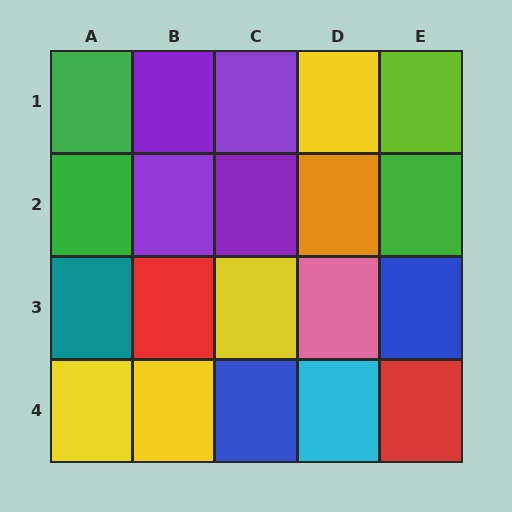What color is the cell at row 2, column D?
Orange.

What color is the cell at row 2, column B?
Purple.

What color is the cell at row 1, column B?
Purple.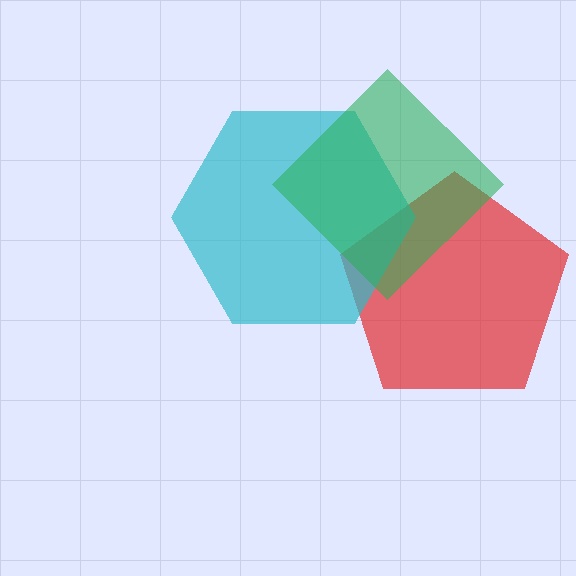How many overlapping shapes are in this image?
There are 3 overlapping shapes in the image.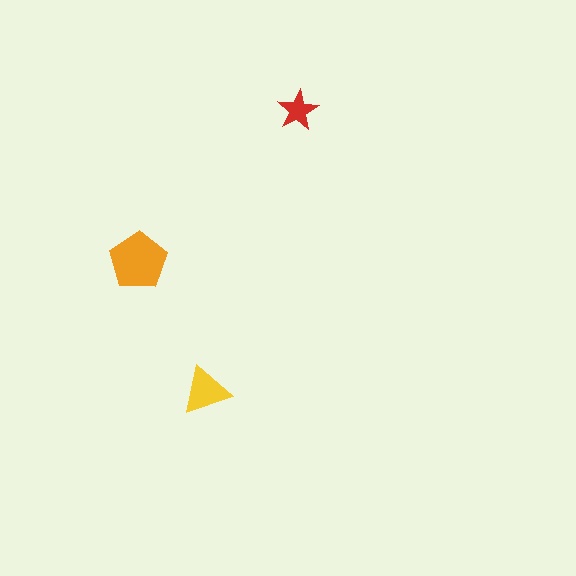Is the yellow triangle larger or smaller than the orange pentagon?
Smaller.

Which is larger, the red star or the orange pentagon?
The orange pentagon.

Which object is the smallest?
The red star.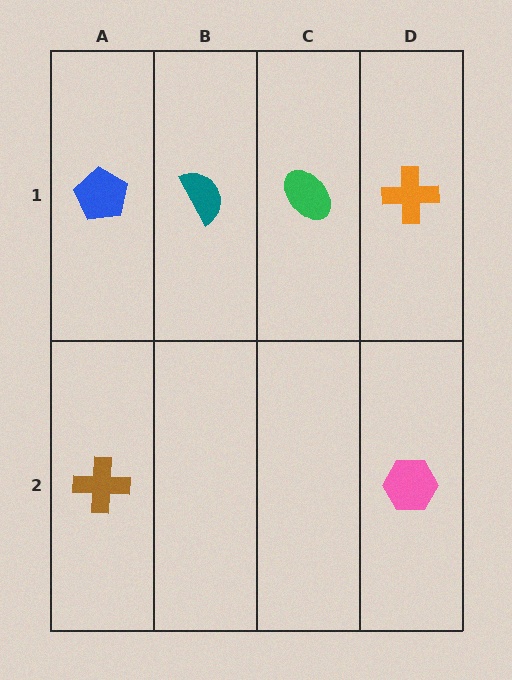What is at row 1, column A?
A blue pentagon.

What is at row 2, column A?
A brown cross.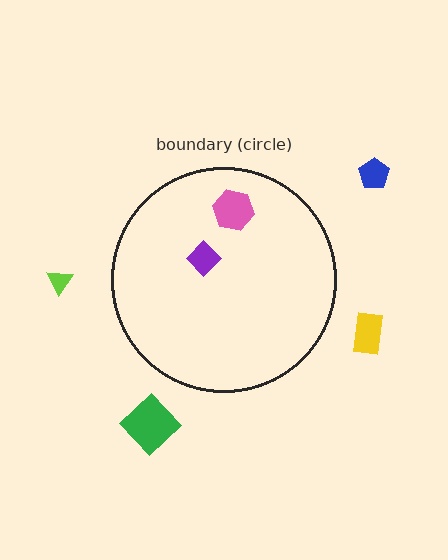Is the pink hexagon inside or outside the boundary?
Inside.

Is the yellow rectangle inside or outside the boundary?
Outside.